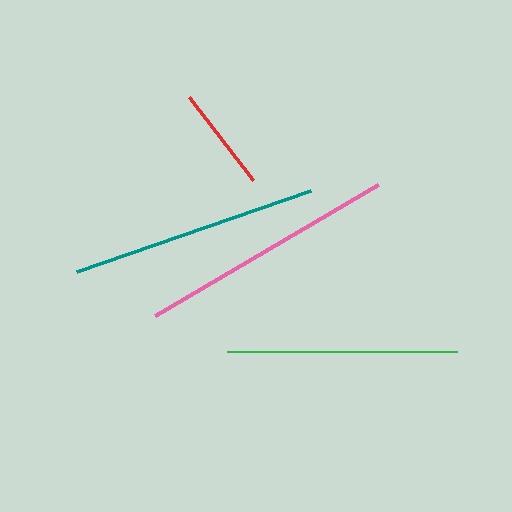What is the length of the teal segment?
The teal segment is approximately 248 pixels long.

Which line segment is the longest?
The pink line is the longest at approximately 259 pixels.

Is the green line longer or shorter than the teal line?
The teal line is longer than the green line.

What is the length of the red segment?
The red segment is approximately 105 pixels long.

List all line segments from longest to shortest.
From longest to shortest: pink, teal, green, red.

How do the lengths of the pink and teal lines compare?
The pink and teal lines are approximately the same length.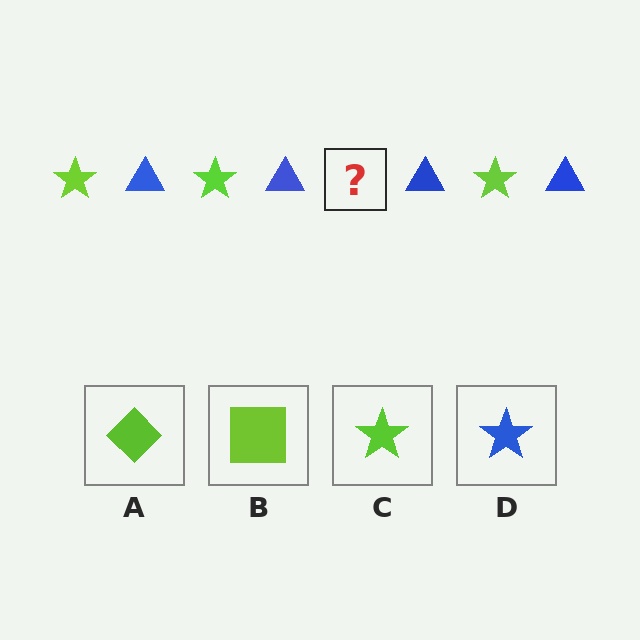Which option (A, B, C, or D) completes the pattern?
C.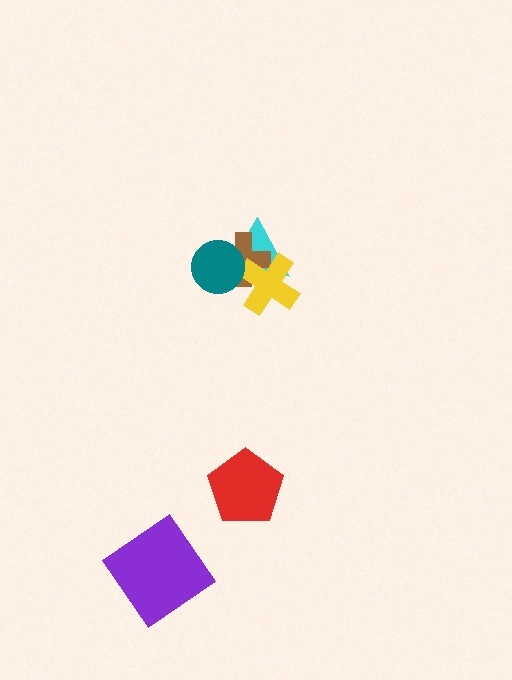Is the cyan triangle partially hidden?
Yes, it is partially covered by another shape.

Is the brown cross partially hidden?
Yes, it is partially covered by another shape.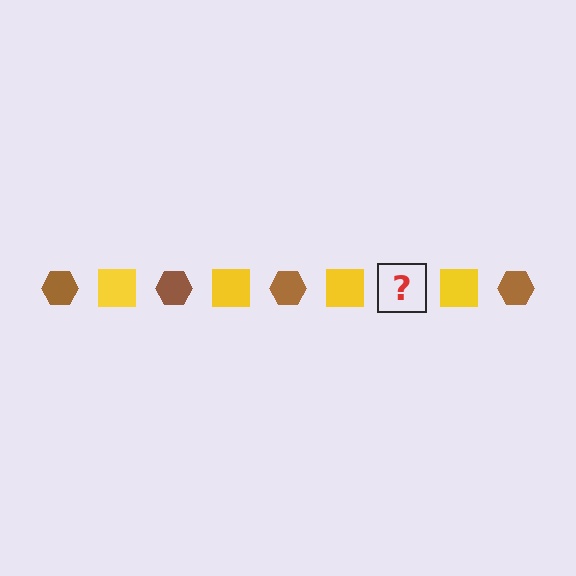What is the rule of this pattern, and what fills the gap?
The rule is that the pattern alternates between brown hexagon and yellow square. The gap should be filled with a brown hexagon.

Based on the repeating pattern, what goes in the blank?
The blank should be a brown hexagon.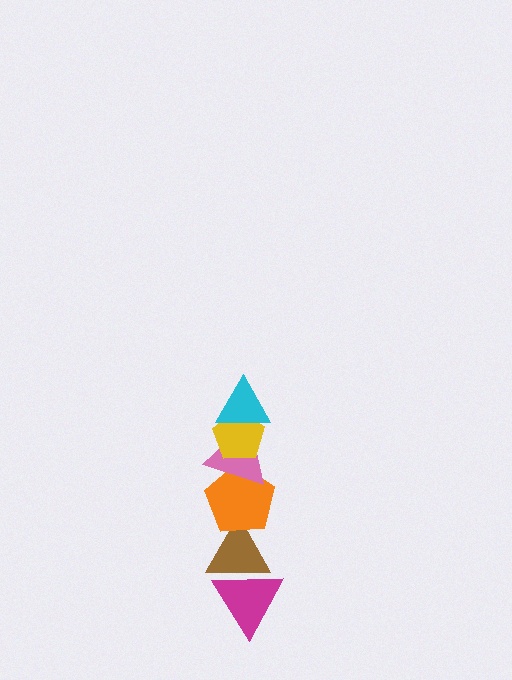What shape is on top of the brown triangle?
The orange pentagon is on top of the brown triangle.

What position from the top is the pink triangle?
The pink triangle is 3rd from the top.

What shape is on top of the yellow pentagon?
The cyan triangle is on top of the yellow pentagon.